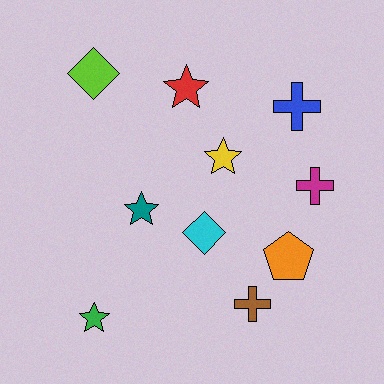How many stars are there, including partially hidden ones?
There are 4 stars.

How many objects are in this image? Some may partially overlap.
There are 10 objects.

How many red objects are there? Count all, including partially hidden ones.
There is 1 red object.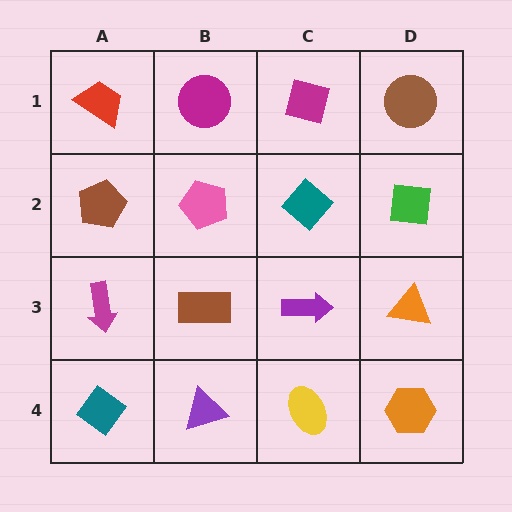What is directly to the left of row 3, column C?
A brown rectangle.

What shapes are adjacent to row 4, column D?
An orange triangle (row 3, column D), a yellow ellipse (row 4, column C).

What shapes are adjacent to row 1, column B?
A pink pentagon (row 2, column B), a red trapezoid (row 1, column A), a magenta diamond (row 1, column C).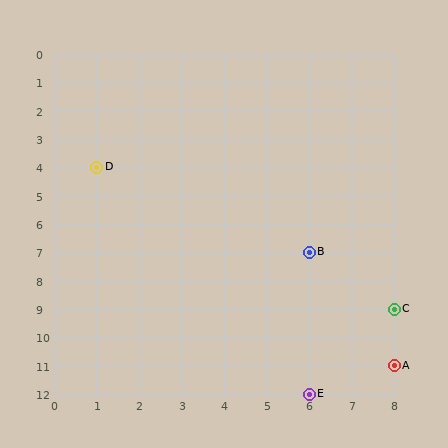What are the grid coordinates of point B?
Point B is at grid coordinates (6, 7).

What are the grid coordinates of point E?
Point E is at grid coordinates (6, 12).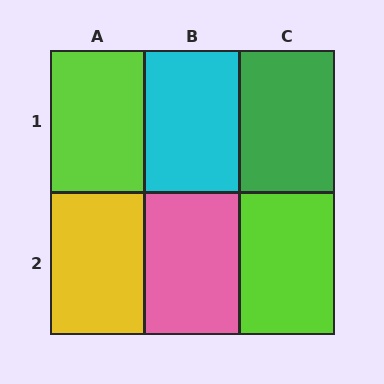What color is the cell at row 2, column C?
Lime.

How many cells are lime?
2 cells are lime.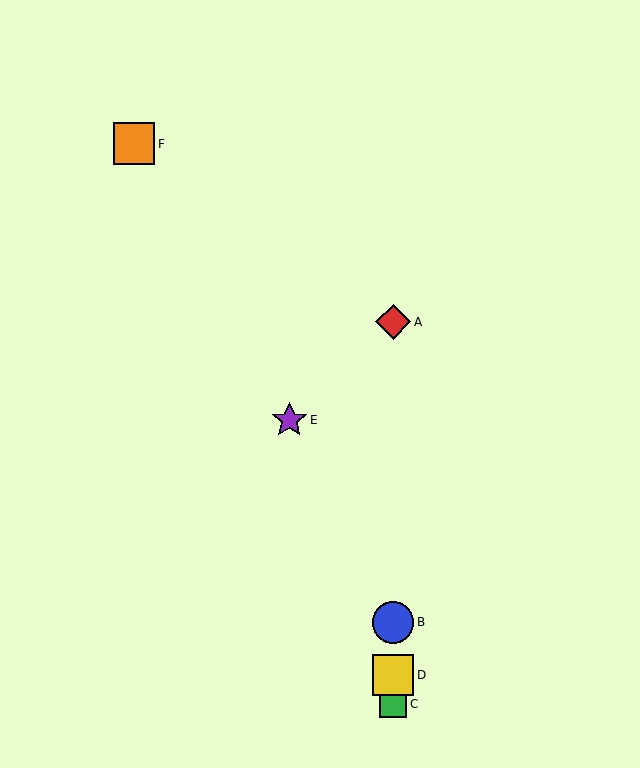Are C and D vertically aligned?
Yes, both are at x≈393.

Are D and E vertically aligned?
No, D is at x≈393 and E is at x≈289.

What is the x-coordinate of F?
Object F is at x≈134.